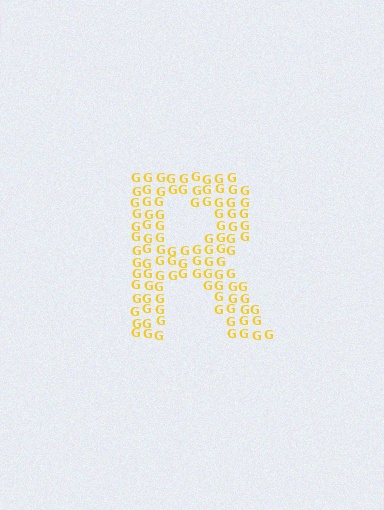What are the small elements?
The small elements are letter G's.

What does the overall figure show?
The overall figure shows the letter R.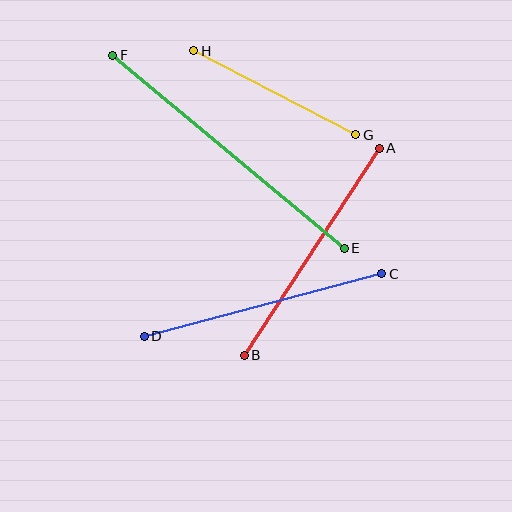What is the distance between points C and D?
The distance is approximately 245 pixels.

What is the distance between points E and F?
The distance is approximately 301 pixels.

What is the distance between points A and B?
The distance is approximately 247 pixels.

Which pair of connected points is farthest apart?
Points E and F are farthest apart.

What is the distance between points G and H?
The distance is approximately 182 pixels.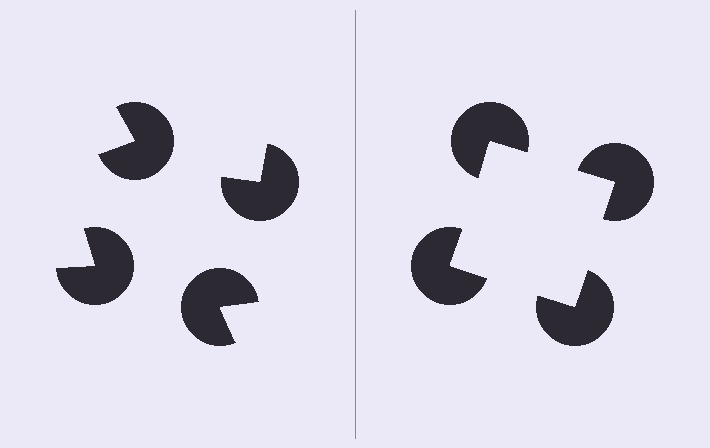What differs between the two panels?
The pac-man discs are positioned identically on both sides; only the wedge orientations differ. On the right they align to a square; on the left they are misaligned.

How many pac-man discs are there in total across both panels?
8 — 4 on each side.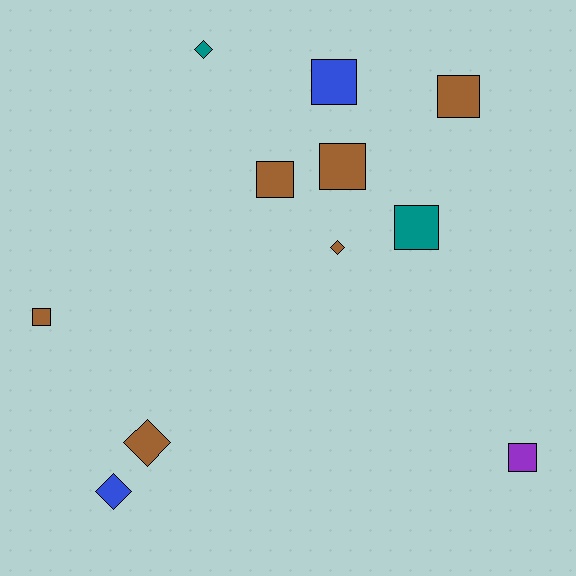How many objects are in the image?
There are 11 objects.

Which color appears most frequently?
Brown, with 6 objects.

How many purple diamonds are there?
There are no purple diamonds.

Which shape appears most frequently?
Square, with 7 objects.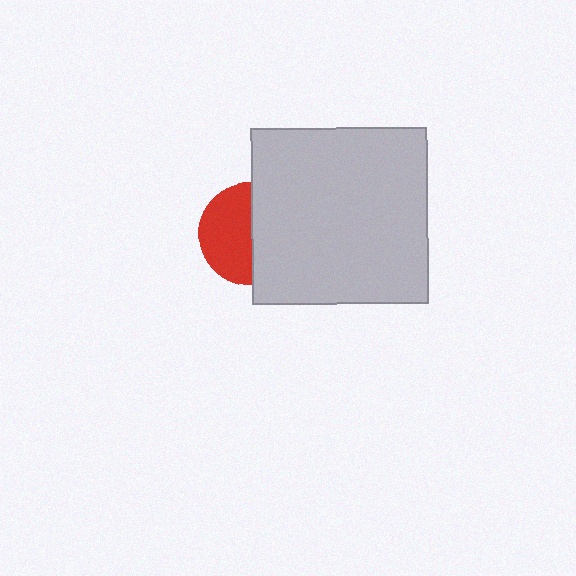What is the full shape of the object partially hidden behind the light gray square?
The partially hidden object is a red circle.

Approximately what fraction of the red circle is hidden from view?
Roughly 49% of the red circle is hidden behind the light gray square.